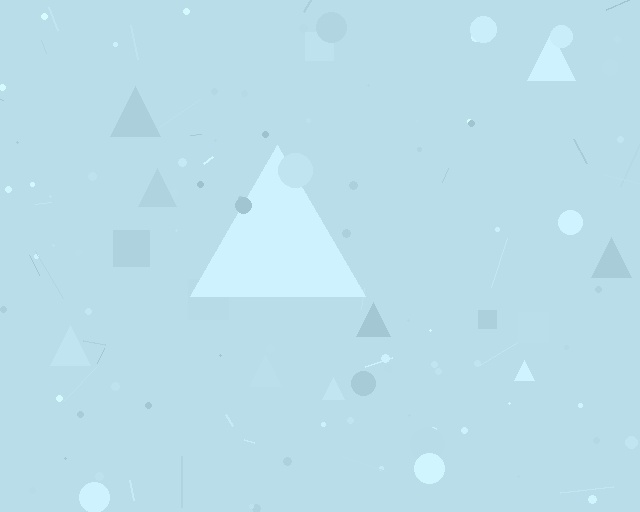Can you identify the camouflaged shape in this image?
The camouflaged shape is a triangle.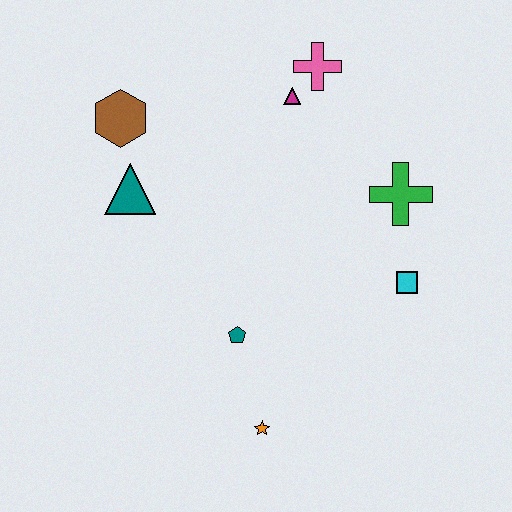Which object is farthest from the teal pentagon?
The pink cross is farthest from the teal pentagon.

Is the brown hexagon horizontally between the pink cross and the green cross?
No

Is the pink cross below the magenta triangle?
No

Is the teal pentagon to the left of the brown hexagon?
No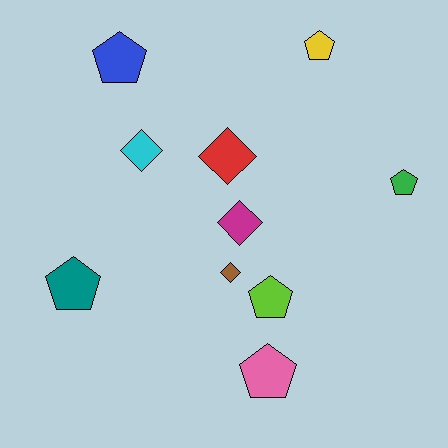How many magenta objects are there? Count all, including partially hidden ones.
There is 1 magenta object.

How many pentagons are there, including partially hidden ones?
There are 6 pentagons.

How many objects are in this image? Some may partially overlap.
There are 10 objects.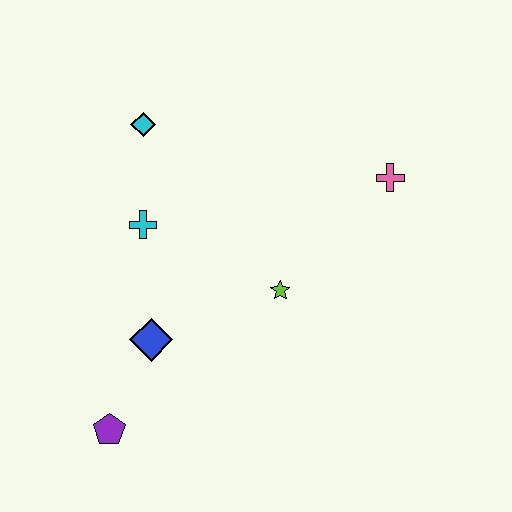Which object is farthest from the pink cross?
The purple pentagon is farthest from the pink cross.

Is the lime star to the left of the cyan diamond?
No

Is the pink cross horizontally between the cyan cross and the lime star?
No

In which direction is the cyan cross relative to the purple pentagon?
The cyan cross is above the purple pentagon.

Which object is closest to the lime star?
The blue diamond is closest to the lime star.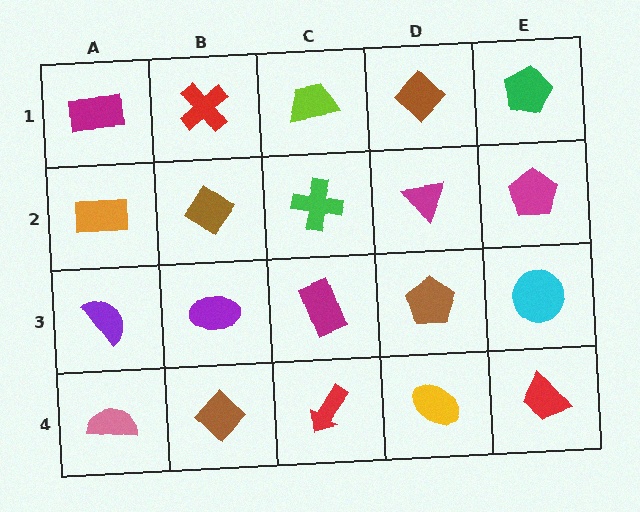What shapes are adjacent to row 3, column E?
A magenta pentagon (row 2, column E), a red trapezoid (row 4, column E), a brown pentagon (row 3, column D).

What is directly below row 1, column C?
A green cross.